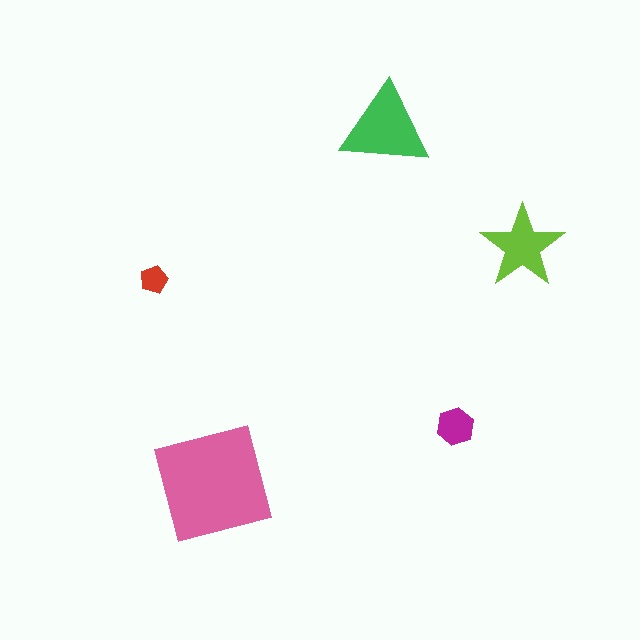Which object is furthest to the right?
The lime star is rightmost.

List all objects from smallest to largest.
The red pentagon, the magenta hexagon, the lime star, the green triangle, the pink square.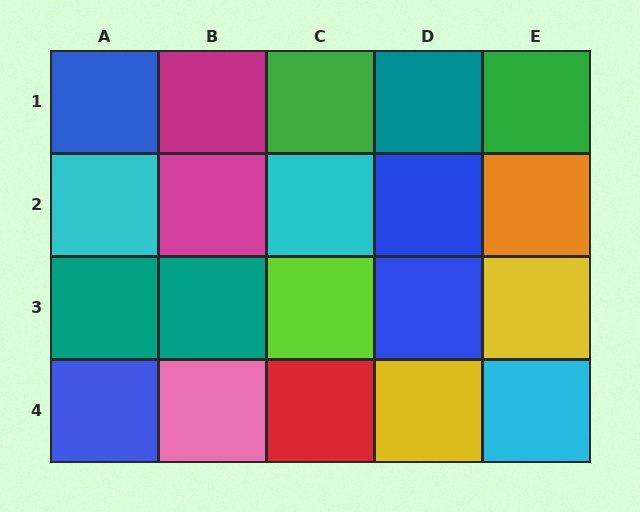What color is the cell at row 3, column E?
Yellow.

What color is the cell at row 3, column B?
Teal.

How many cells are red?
1 cell is red.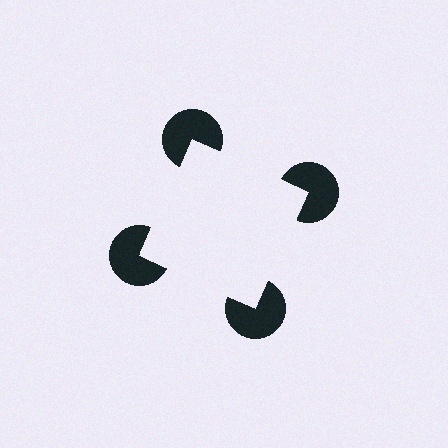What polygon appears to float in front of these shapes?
An illusory square — its edges are inferred from the aligned wedge cuts in the pac-man discs, not physically drawn.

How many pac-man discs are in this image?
There are 4 — one at each vertex of the illusory square.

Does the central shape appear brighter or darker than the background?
It typically appears slightly brighter than the background, even though no actual brightness change is drawn.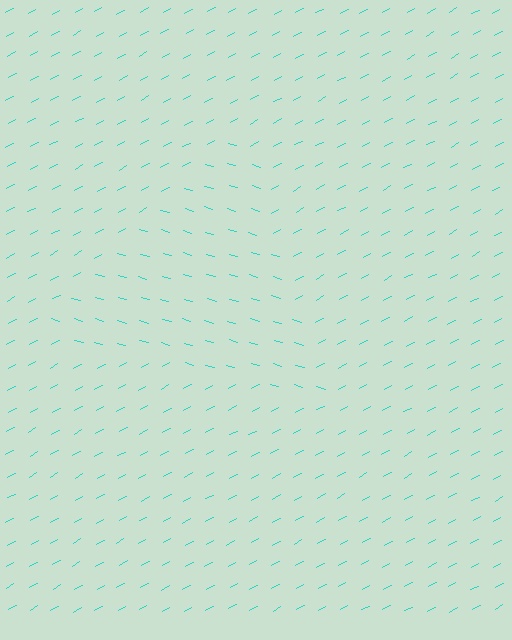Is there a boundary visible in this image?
Yes, there is a texture boundary formed by a change in line orientation.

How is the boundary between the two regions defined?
The boundary is defined purely by a change in line orientation (approximately 45 degrees difference). All lines are the same color and thickness.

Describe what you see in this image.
The image is filled with small cyan line segments. A triangle region in the image has lines oriented differently from the surrounding lines, creating a visible texture boundary.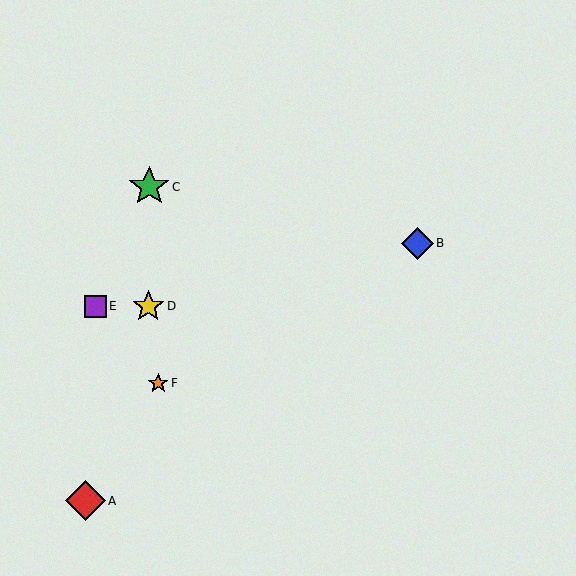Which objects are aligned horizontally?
Objects D, E are aligned horizontally.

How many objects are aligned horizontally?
2 objects (D, E) are aligned horizontally.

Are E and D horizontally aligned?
Yes, both are at y≈306.